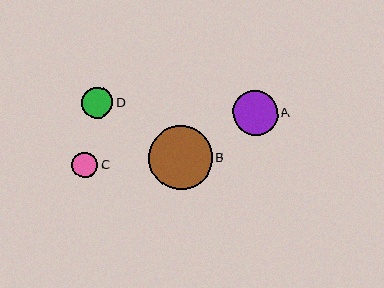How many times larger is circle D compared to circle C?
Circle D is approximately 1.2 times the size of circle C.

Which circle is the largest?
Circle B is the largest with a size of approximately 64 pixels.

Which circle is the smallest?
Circle C is the smallest with a size of approximately 26 pixels.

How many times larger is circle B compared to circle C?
Circle B is approximately 2.5 times the size of circle C.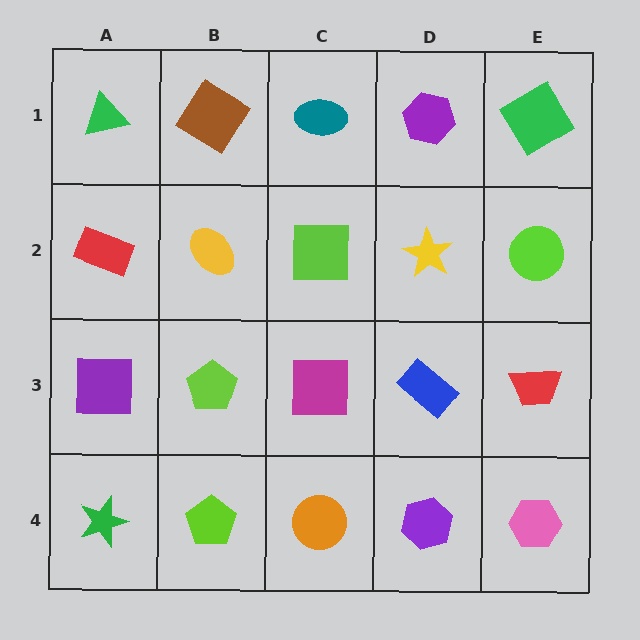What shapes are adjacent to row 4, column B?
A lime pentagon (row 3, column B), a green star (row 4, column A), an orange circle (row 4, column C).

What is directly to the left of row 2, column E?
A yellow star.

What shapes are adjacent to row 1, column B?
A yellow ellipse (row 2, column B), a green triangle (row 1, column A), a teal ellipse (row 1, column C).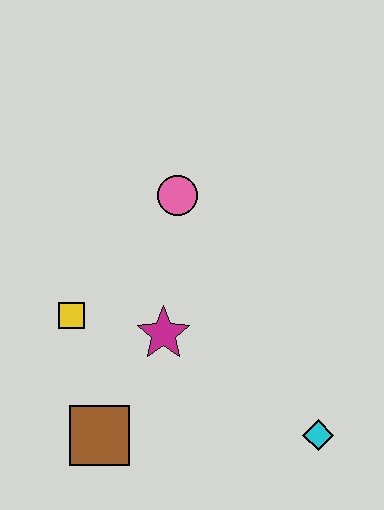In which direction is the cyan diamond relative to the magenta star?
The cyan diamond is to the right of the magenta star.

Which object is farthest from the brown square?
The pink circle is farthest from the brown square.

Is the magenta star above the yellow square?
No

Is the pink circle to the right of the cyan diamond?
No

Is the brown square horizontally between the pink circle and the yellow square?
Yes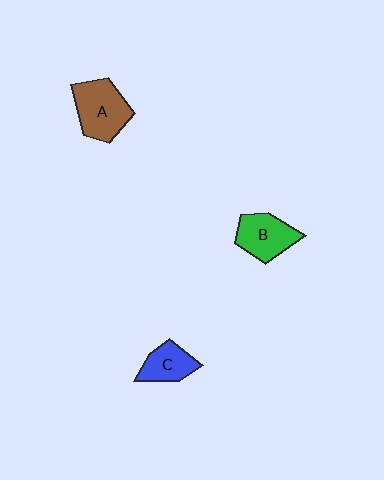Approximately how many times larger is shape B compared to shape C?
Approximately 1.3 times.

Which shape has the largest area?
Shape A (brown).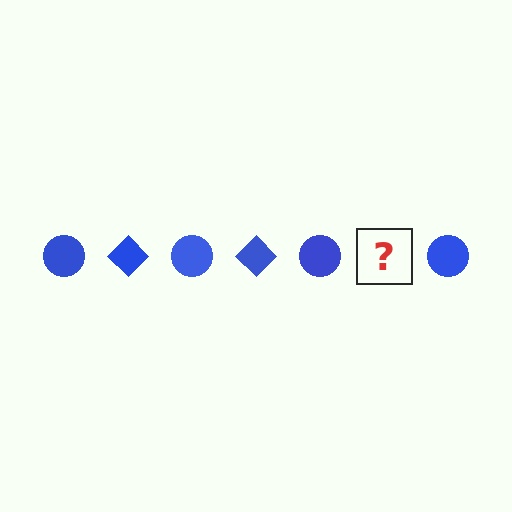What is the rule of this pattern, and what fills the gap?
The rule is that the pattern cycles through circle, diamond shapes in blue. The gap should be filled with a blue diamond.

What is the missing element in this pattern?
The missing element is a blue diamond.